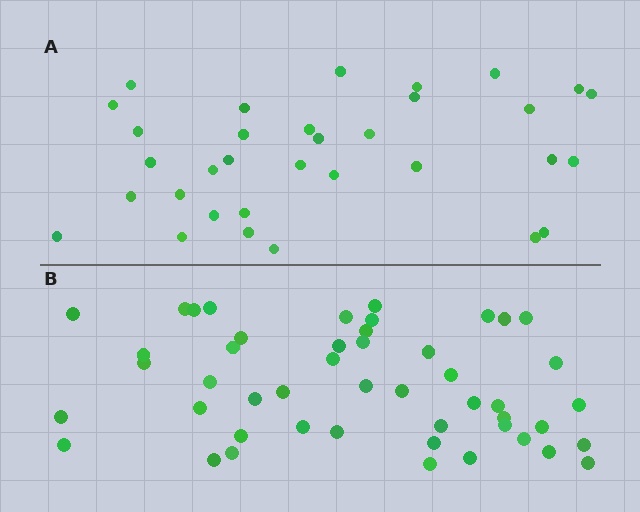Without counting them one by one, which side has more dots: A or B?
Region B (the bottom region) has more dots.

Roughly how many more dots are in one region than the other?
Region B has approximately 15 more dots than region A.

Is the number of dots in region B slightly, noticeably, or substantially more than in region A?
Region B has substantially more. The ratio is roughly 1.5 to 1.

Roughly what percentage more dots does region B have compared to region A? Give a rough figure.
About 45% more.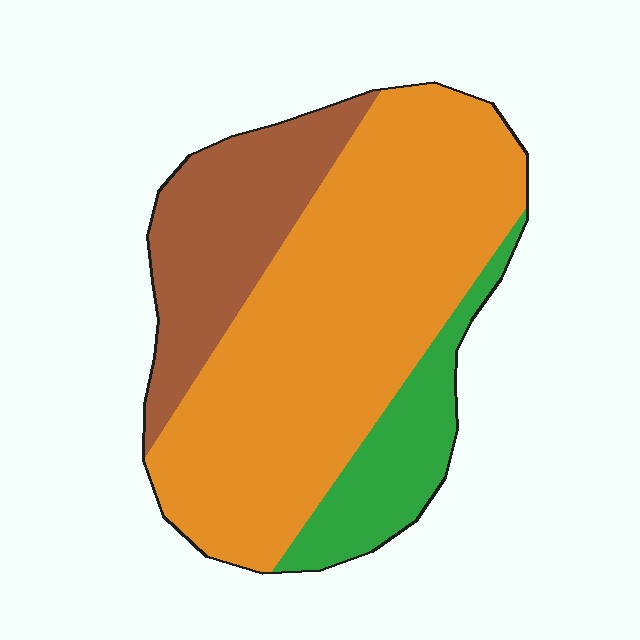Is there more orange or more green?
Orange.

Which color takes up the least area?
Green, at roughly 15%.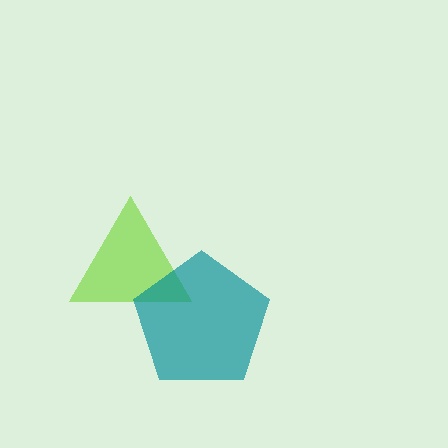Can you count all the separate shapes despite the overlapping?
Yes, there are 2 separate shapes.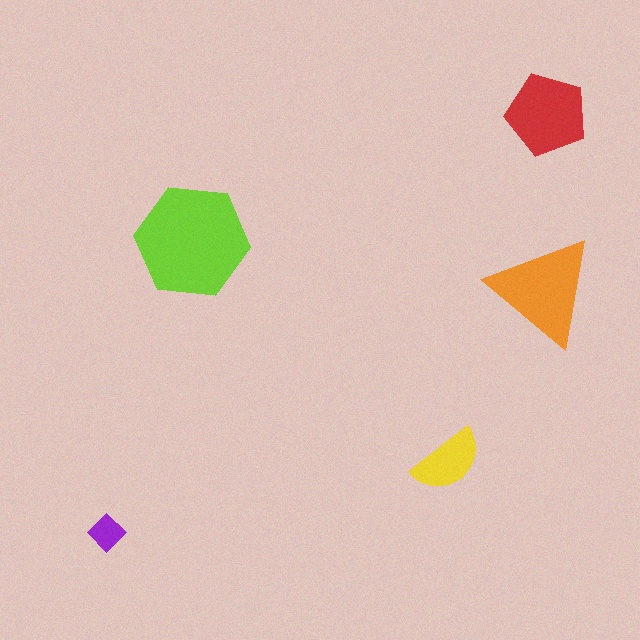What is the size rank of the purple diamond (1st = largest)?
5th.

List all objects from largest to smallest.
The lime hexagon, the orange triangle, the red pentagon, the yellow semicircle, the purple diamond.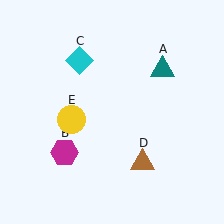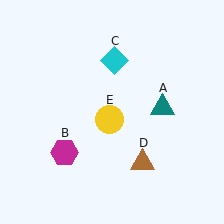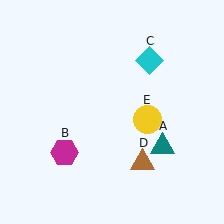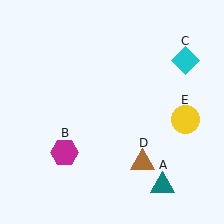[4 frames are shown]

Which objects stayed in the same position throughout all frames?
Magenta hexagon (object B) and brown triangle (object D) remained stationary.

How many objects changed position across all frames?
3 objects changed position: teal triangle (object A), cyan diamond (object C), yellow circle (object E).